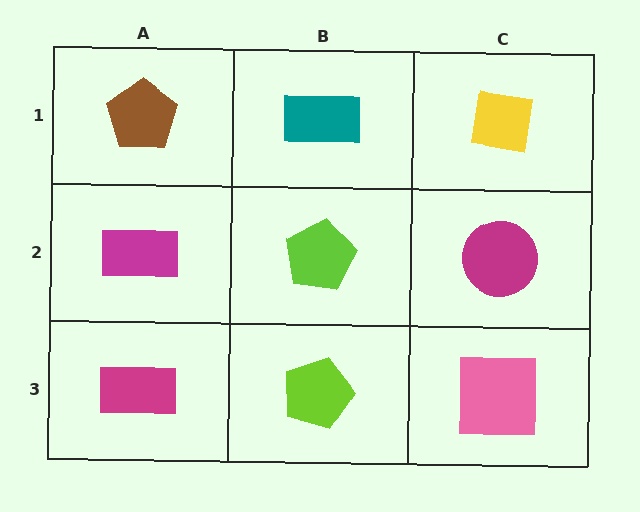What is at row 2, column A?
A magenta rectangle.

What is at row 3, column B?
A lime pentagon.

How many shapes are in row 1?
3 shapes.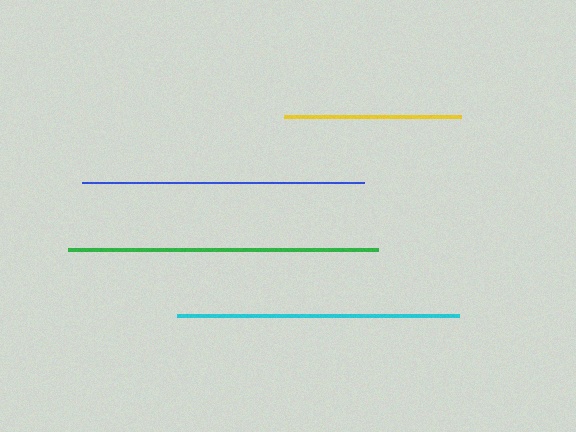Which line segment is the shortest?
The yellow line is the shortest at approximately 176 pixels.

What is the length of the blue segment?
The blue segment is approximately 281 pixels long.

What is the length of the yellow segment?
The yellow segment is approximately 176 pixels long.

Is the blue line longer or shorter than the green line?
The green line is longer than the blue line.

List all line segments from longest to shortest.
From longest to shortest: green, cyan, blue, yellow.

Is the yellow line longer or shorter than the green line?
The green line is longer than the yellow line.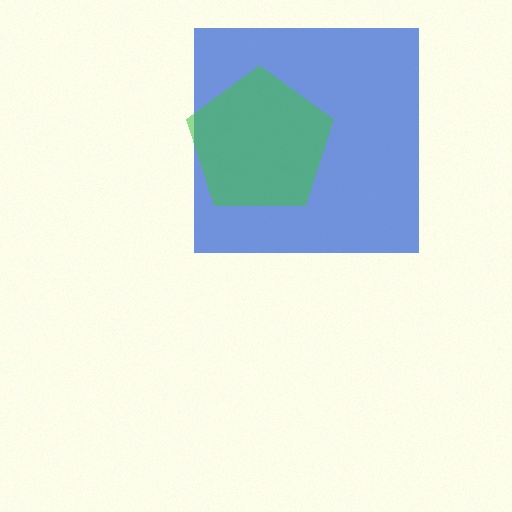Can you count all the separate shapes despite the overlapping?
Yes, there are 2 separate shapes.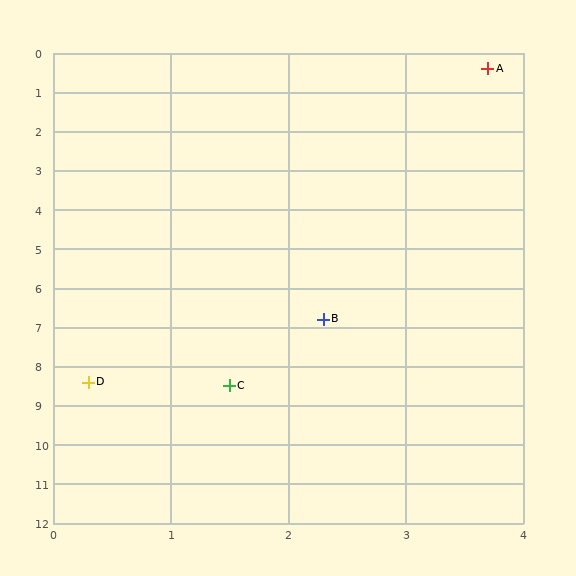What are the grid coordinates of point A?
Point A is at approximately (3.7, 0.4).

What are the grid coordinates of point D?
Point D is at approximately (0.3, 8.4).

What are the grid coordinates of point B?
Point B is at approximately (2.3, 6.8).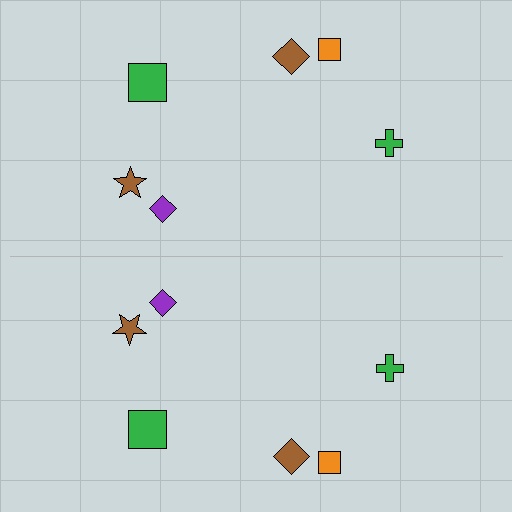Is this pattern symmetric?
Yes, this pattern has bilateral (reflection) symmetry.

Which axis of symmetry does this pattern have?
The pattern has a horizontal axis of symmetry running through the center of the image.